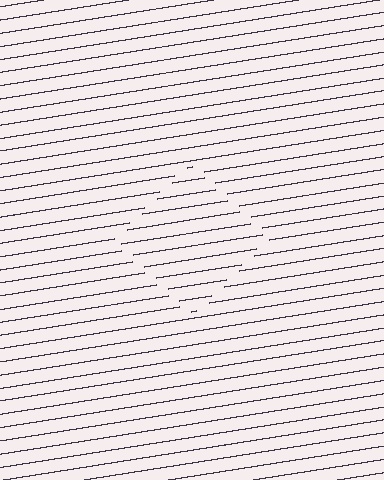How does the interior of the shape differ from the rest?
The interior of the shape contains the same grating, shifted by half a period — the contour is defined by the phase discontinuity where line-ends from the inner and outer gratings abut.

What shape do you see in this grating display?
An illusory square. The interior of the shape contains the same grating, shifted by half a period — the contour is defined by the phase discontinuity where line-ends from the inner and outer gratings abut.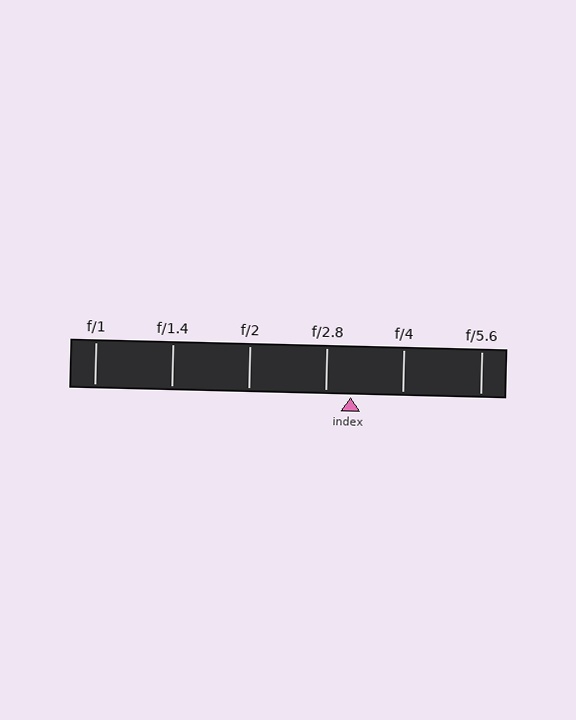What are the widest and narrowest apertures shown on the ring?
The widest aperture shown is f/1 and the narrowest is f/5.6.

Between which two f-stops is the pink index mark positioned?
The index mark is between f/2.8 and f/4.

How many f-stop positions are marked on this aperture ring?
There are 6 f-stop positions marked.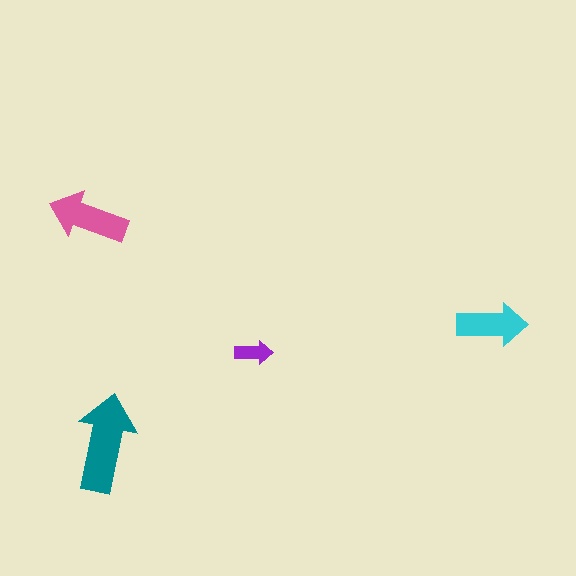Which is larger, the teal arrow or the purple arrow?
The teal one.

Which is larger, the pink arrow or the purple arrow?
The pink one.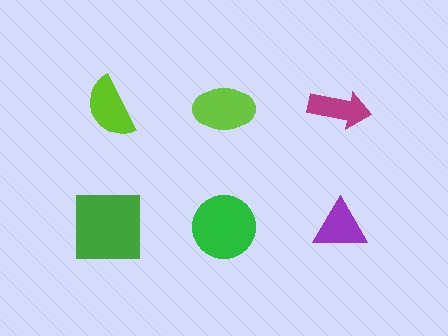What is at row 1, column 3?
A magenta arrow.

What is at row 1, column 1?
A lime semicircle.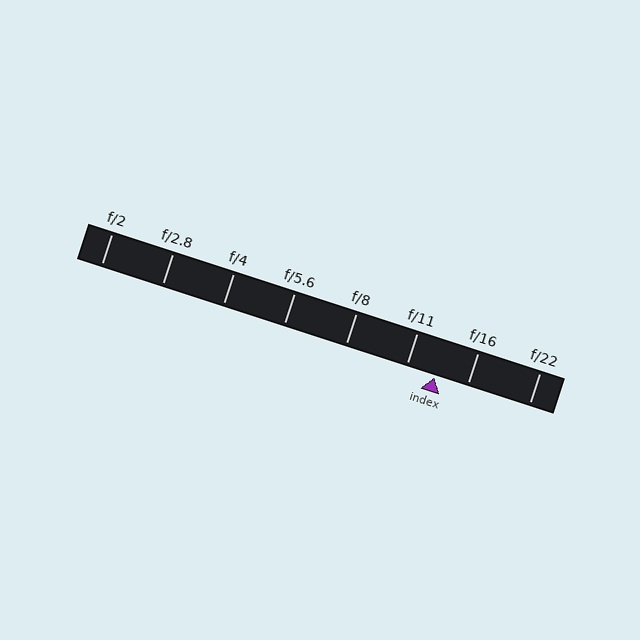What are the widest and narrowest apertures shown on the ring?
The widest aperture shown is f/2 and the narrowest is f/22.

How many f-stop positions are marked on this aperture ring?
There are 8 f-stop positions marked.